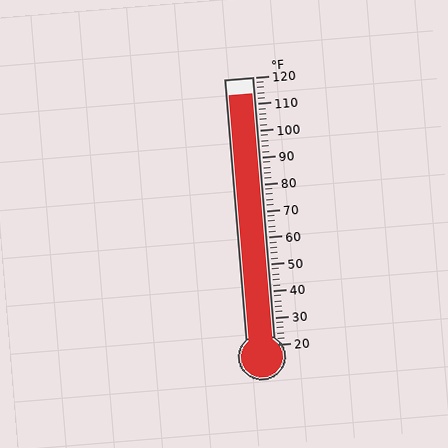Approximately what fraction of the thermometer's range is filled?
The thermometer is filled to approximately 95% of its range.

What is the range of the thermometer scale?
The thermometer scale ranges from 20°F to 120°F.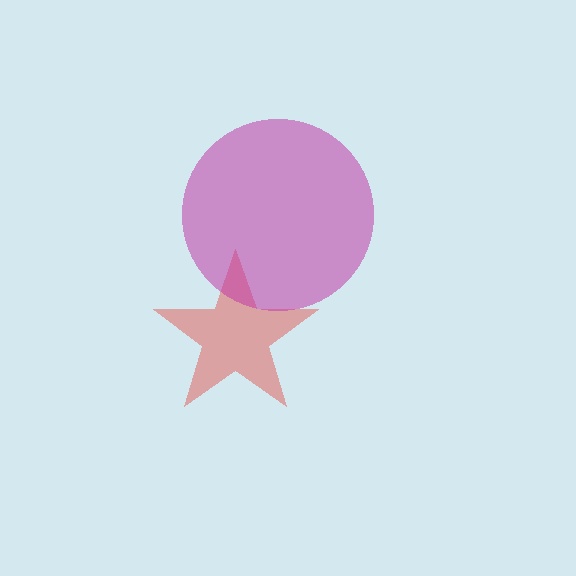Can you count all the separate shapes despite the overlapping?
Yes, there are 2 separate shapes.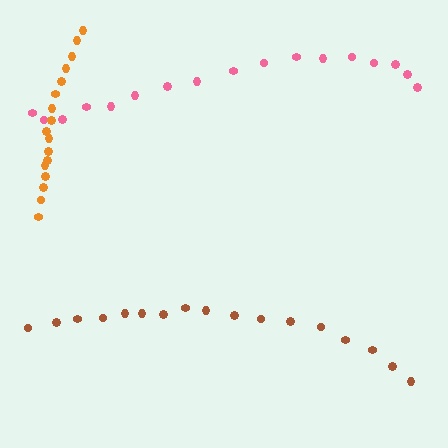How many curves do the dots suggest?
There are 3 distinct paths.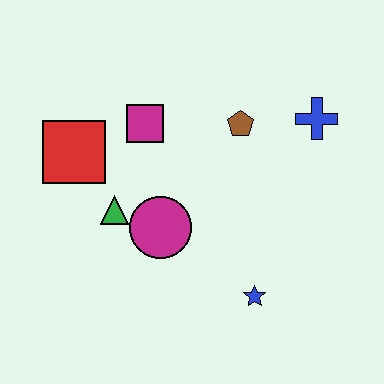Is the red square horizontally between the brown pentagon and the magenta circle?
No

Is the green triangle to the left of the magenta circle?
Yes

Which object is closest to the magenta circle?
The green triangle is closest to the magenta circle.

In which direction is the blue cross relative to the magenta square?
The blue cross is to the right of the magenta square.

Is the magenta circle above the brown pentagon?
No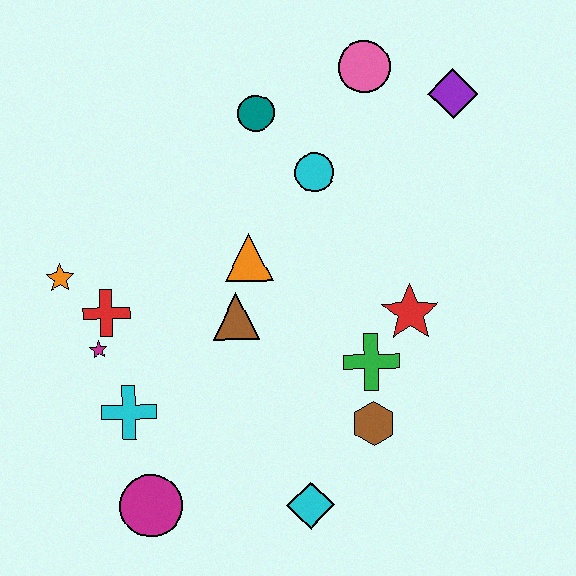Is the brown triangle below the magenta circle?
No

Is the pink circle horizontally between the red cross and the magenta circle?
No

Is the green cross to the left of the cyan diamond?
No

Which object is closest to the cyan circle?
The teal circle is closest to the cyan circle.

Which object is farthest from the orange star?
The purple diamond is farthest from the orange star.